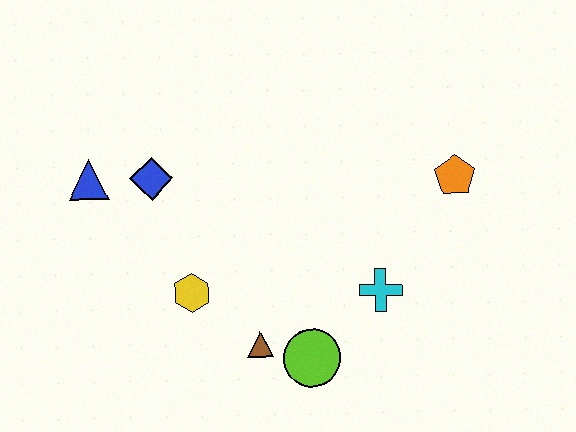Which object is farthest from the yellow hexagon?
The orange pentagon is farthest from the yellow hexagon.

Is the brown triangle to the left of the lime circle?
Yes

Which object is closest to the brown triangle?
The lime circle is closest to the brown triangle.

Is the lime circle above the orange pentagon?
No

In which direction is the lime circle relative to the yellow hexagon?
The lime circle is to the right of the yellow hexagon.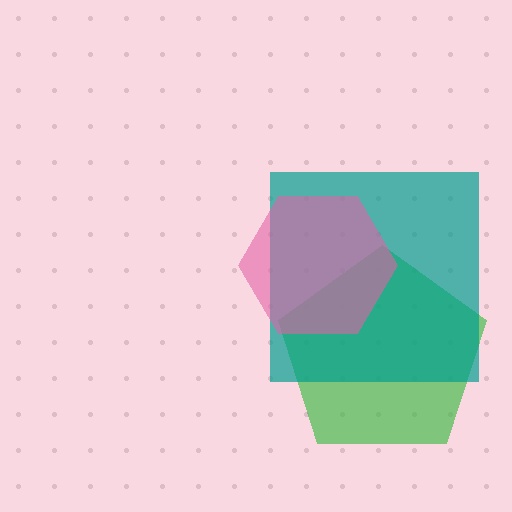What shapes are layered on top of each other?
The layered shapes are: a green pentagon, a teal square, a pink hexagon.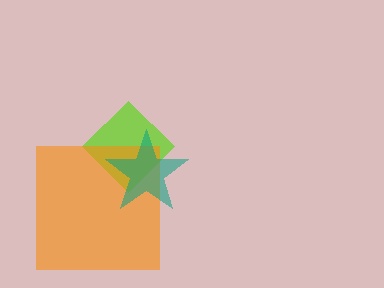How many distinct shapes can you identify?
There are 3 distinct shapes: a lime diamond, an orange square, a teal star.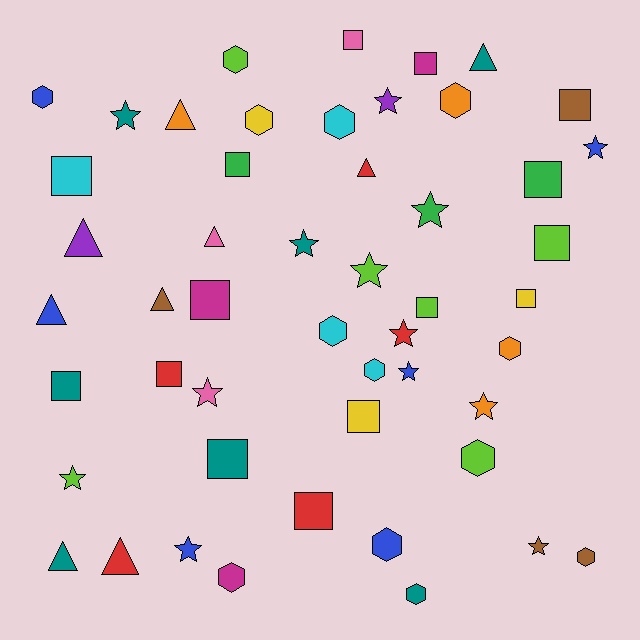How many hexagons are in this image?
There are 13 hexagons.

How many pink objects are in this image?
There are 3 pink objects.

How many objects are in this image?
There are 50 objects.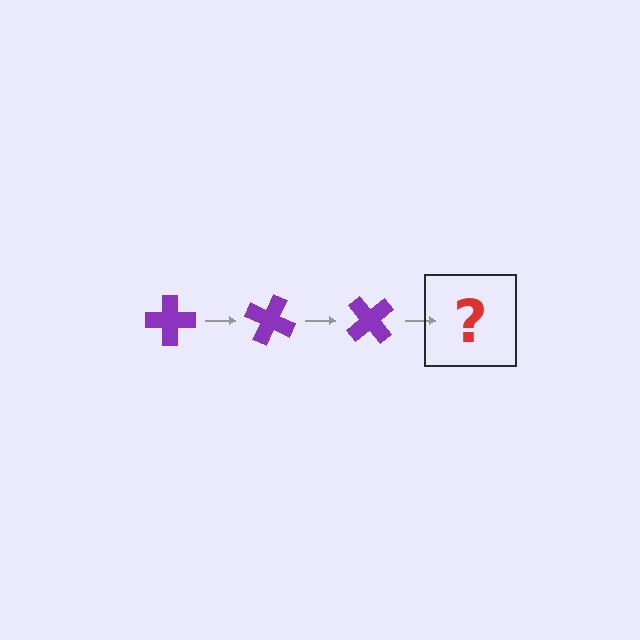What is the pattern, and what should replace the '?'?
The pattern is that the cross rotates 25 degrees each step. The '?' should be a purple cross rotated 75 degrees.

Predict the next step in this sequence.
The next step is a purple cross rotated 75 degrees.